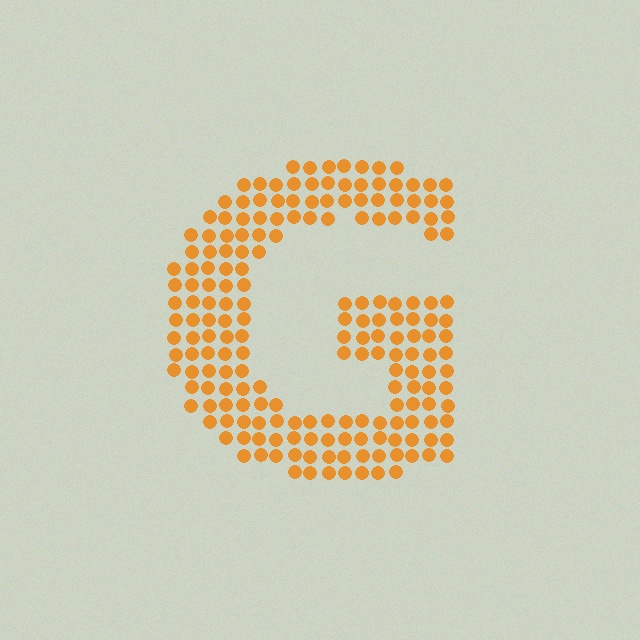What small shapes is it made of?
It is made of small circles.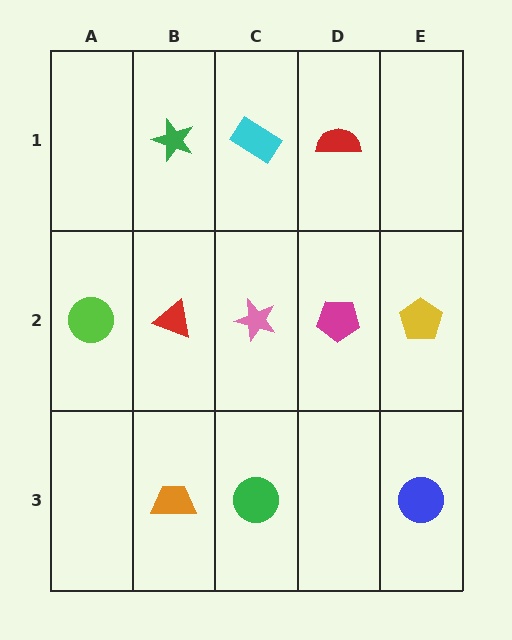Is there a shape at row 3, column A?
No, that cell is empty.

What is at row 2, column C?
A pink star.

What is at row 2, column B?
A red triangle.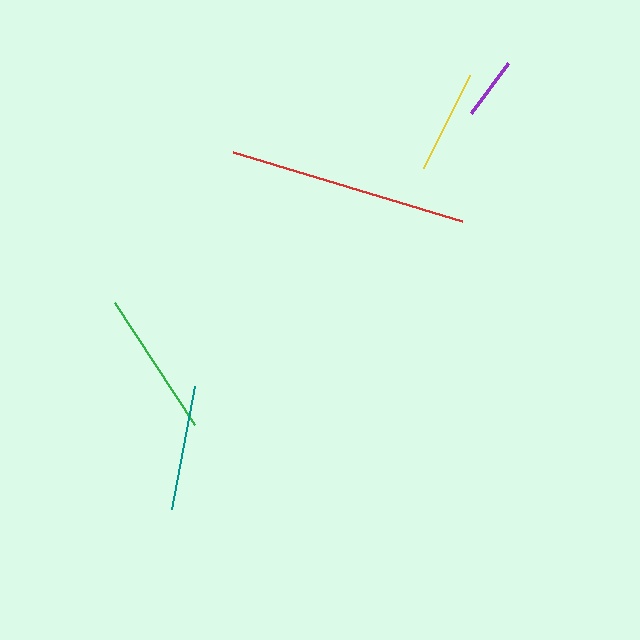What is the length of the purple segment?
The purple segment is approximately 62 pixels long.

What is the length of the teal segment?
The teal segment is approximately 125 pixels long.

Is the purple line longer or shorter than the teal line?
The teal line is longer than the purple line.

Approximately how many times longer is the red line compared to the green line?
The red line is approximately 1.6 times the length of the green line.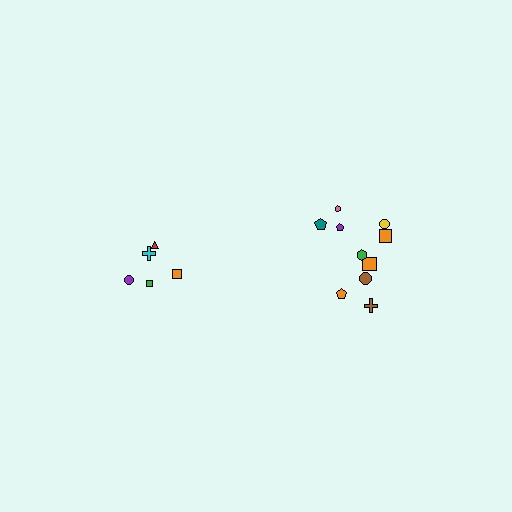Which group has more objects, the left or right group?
The right group.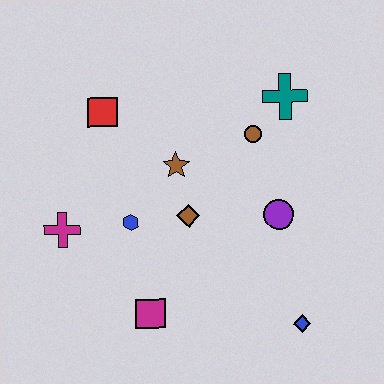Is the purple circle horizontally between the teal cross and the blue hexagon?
Yes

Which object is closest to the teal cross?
The brown circle is closest to the teal cross.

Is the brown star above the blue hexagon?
Yes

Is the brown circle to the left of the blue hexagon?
No